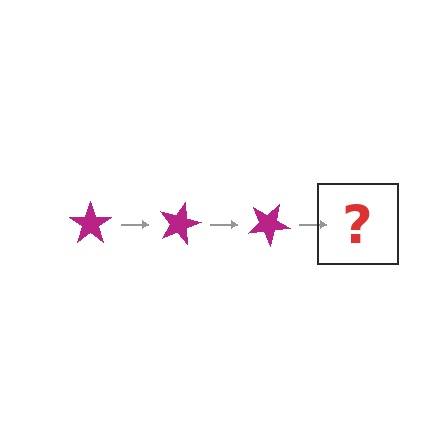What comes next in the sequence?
The next element should be a magenta star rotated 45 degrees.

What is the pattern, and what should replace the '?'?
The pattern is that the star rotates 15 degrees each step. The '?' should be a magenta star rotated 45 degrees.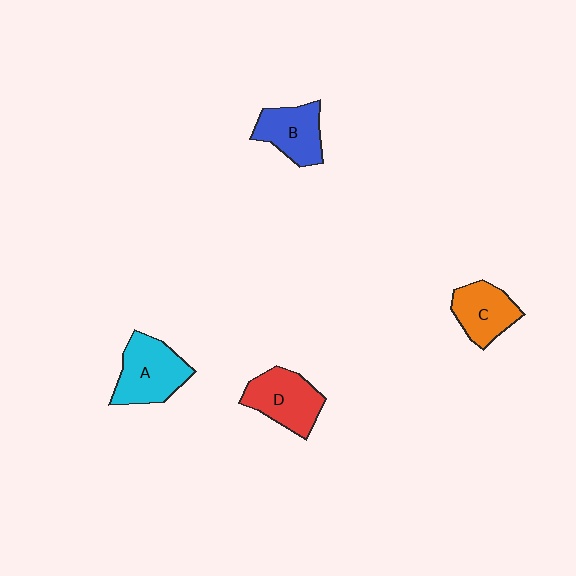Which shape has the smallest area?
Shape C (orange).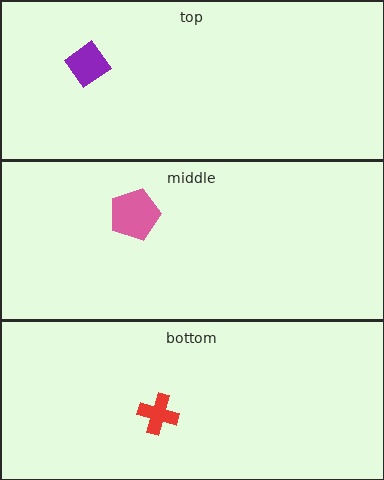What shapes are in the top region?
The purple diamond.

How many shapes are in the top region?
1.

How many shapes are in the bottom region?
1.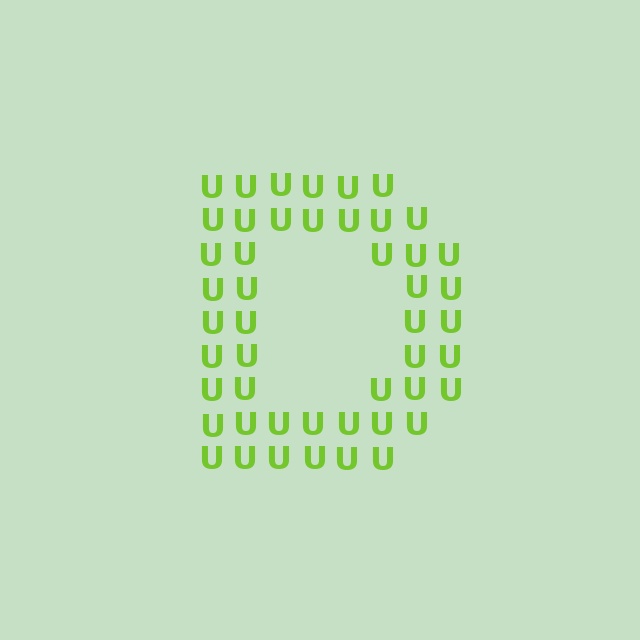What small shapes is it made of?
It is made of small letter U's.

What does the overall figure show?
The overall figure shows the letter D.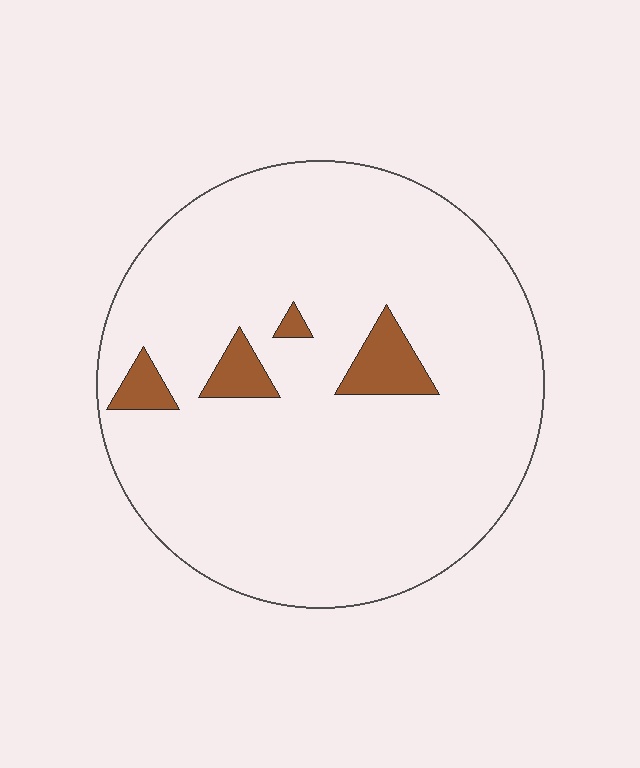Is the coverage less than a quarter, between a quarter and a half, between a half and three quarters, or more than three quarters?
Less than a quarter.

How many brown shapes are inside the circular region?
4.